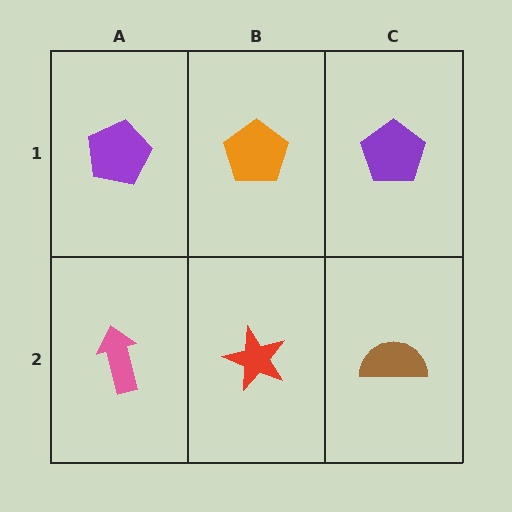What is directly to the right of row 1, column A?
An orange pentagon.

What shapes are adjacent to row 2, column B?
An orange pentagon (row 1, column B), a pink arrow (row 2, column A), a brown semicircle (row 2, column C).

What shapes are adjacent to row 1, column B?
A red star (row 2, column B), a purple pentagon (row 1, column A), a purple pentagon (row 1, column C).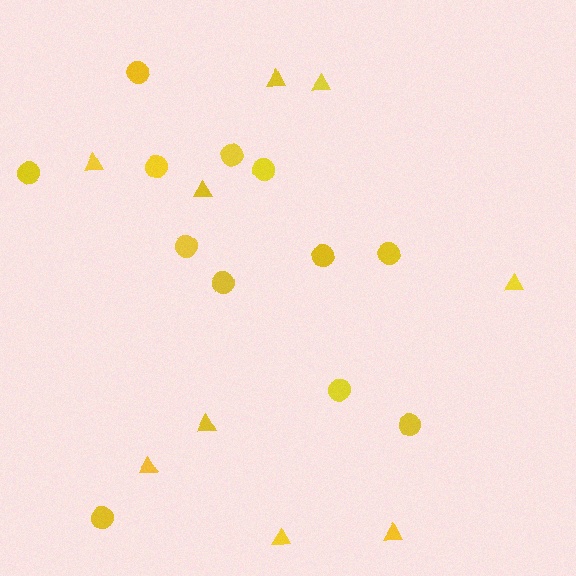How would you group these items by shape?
There are 2 groups: one group of triangles (9) and one group of circles (12).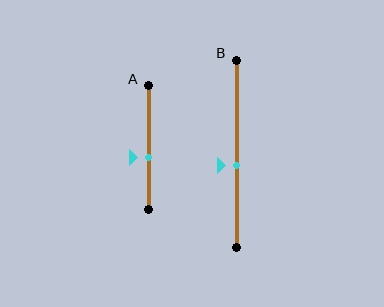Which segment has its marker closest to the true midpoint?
Segment B has its marker closest to the true midpoint.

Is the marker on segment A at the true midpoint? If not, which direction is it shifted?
No, the marker on segment A is shifted downward by about 8% of the segment length.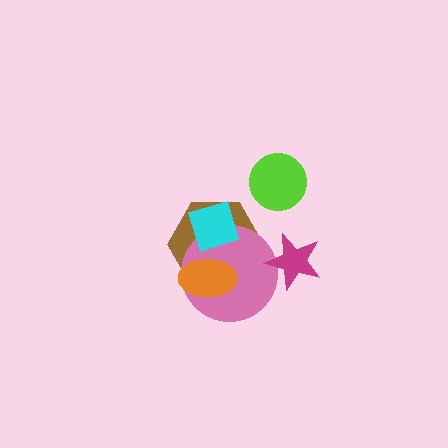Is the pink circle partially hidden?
Yes, it is partially covered by another shape.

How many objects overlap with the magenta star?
1 object overlaps with the magenta star.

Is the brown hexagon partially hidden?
Yes, it is partially covered by another shape.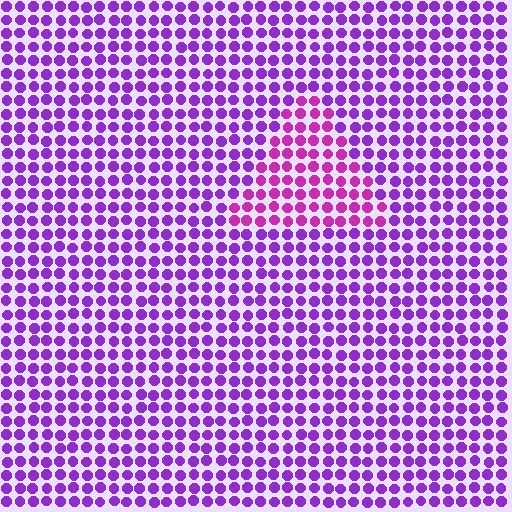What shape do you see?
I see a triangle.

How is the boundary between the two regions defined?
The boundary is defined purely by a slight shift in hue (about 32 degrees). Spacing, size, and orientation are identical on both sides.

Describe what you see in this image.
The image is filled with small purple elements in a uniform arrangement. A triangle-shaped region is visible where the elements are tinted to a slightly different hue, forming a subtle color boundary.